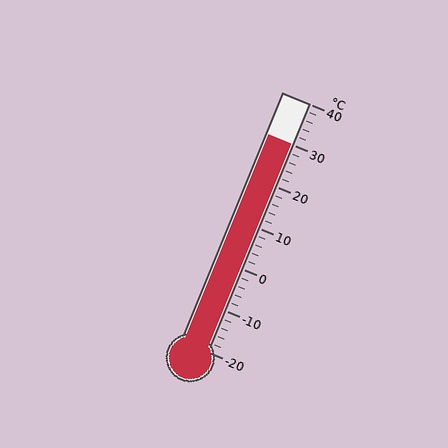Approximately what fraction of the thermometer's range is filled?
The thermometer is filled to approximately 85% of its range.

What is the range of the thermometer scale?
The thermometer scale ranges from -20°C to 40°C.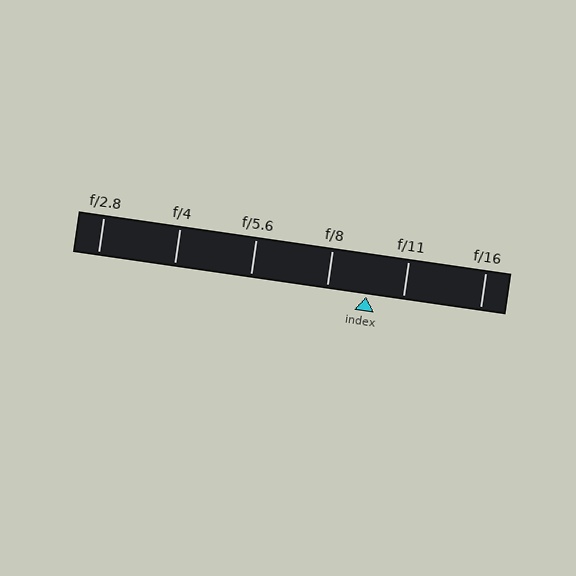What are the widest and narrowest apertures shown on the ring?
The widest aperture shown is f/2.8 and the narrowest is f/16.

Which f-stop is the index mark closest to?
The index mark is closest to f/11.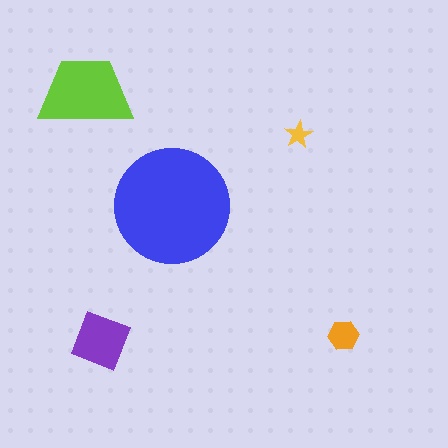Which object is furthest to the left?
The lime trapezoid is leftmost.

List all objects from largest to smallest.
The blue circle, the lime trapezoid, the purple square, the orange hexagon, the yellow star.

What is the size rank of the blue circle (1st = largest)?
1st.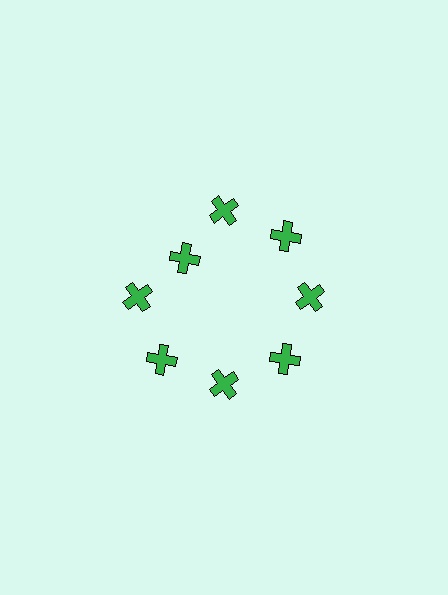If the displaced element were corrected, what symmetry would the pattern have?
It would have 8-fold rotational symmetry — the pattern would map onto itself every 45 degrees.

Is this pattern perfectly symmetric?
No. The 8 green crosses are arranged in a ring, but one element near the 10 o'clock position is pulled inward toward the center, breaking the 8-fold rotational symmetry.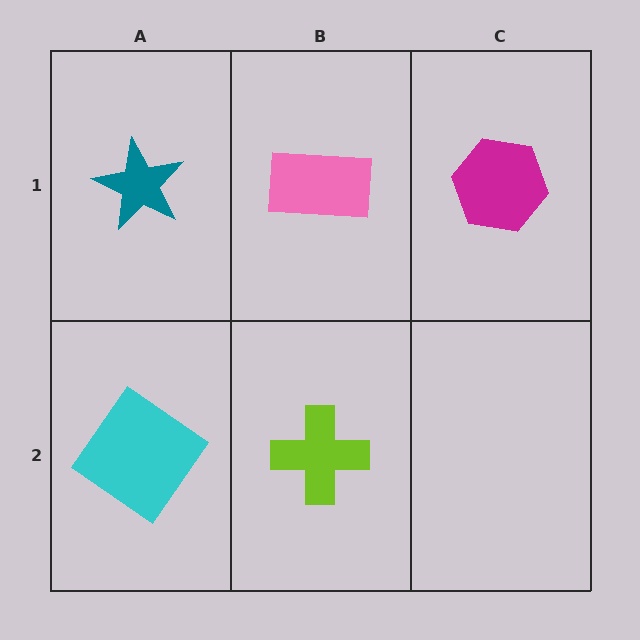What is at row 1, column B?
A pink rectangle.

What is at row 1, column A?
A teal star.